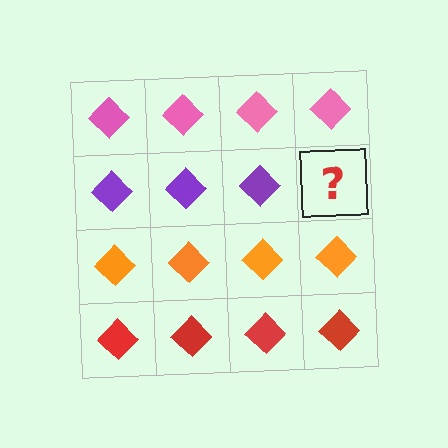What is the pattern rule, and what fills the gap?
The rule is that each row has a consistent color. The gap should be filled with a purple diamond.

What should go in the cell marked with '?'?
The missing cell should contain a purple diamond.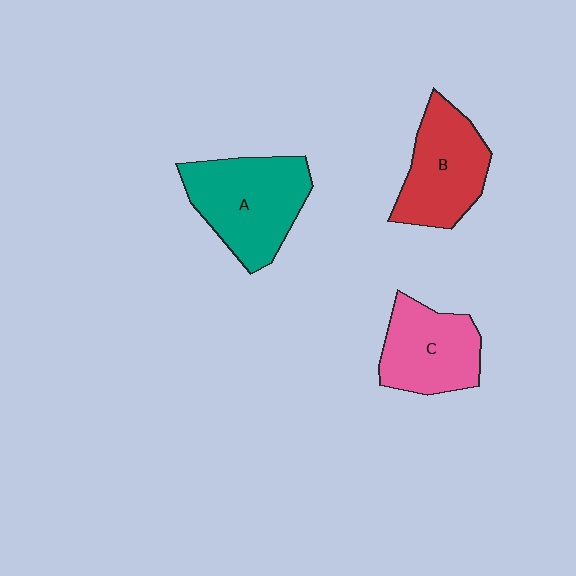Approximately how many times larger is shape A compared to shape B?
Approximately 1.2 times.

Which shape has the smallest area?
Shape C (pink).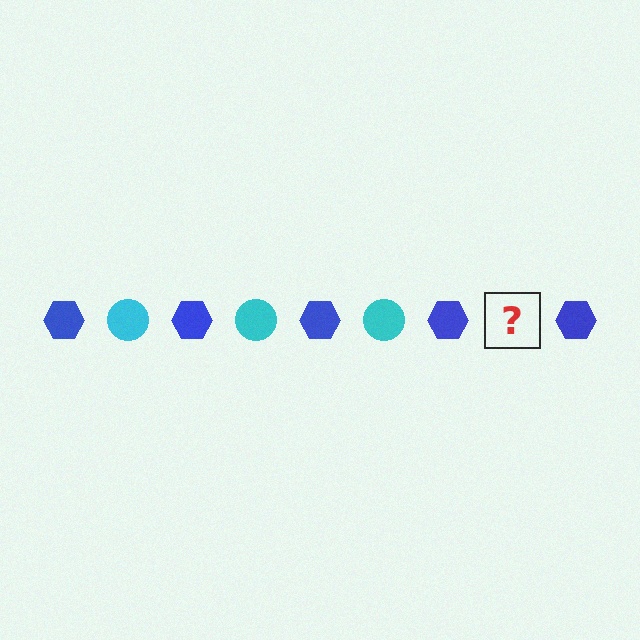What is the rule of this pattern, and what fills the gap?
The rule is that the pattern alternates between blue hexagon and cyan circle. The gap should be filled with a cyan circle.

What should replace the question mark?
The question mark should be replaced with a cyan circle.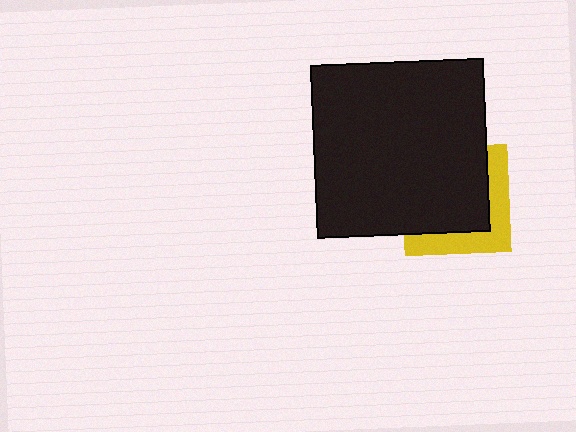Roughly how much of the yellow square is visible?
A small part of it is visible (roughly 35%).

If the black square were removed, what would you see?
You would see the complete yellow square.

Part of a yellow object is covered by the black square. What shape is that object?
It is a square.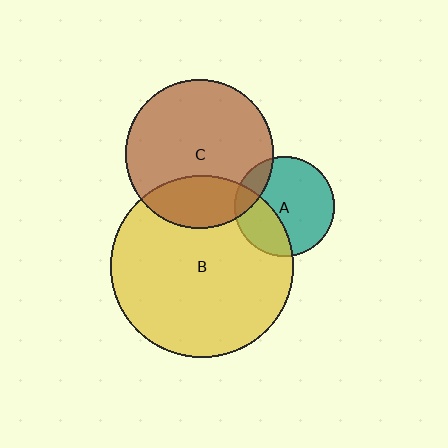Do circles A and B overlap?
Yes.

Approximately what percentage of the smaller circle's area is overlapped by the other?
Approximately 30%.